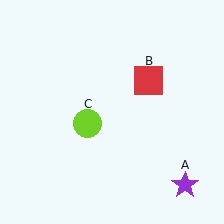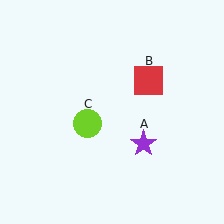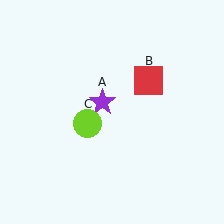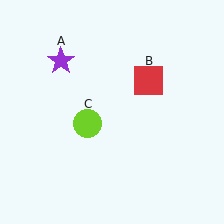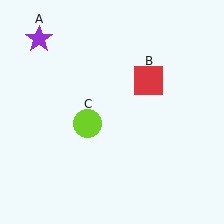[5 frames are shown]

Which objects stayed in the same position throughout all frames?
Red square (object B) and lime circle (object C) remained stationary.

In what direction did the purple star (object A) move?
The purple star (object A) moved up and to the left.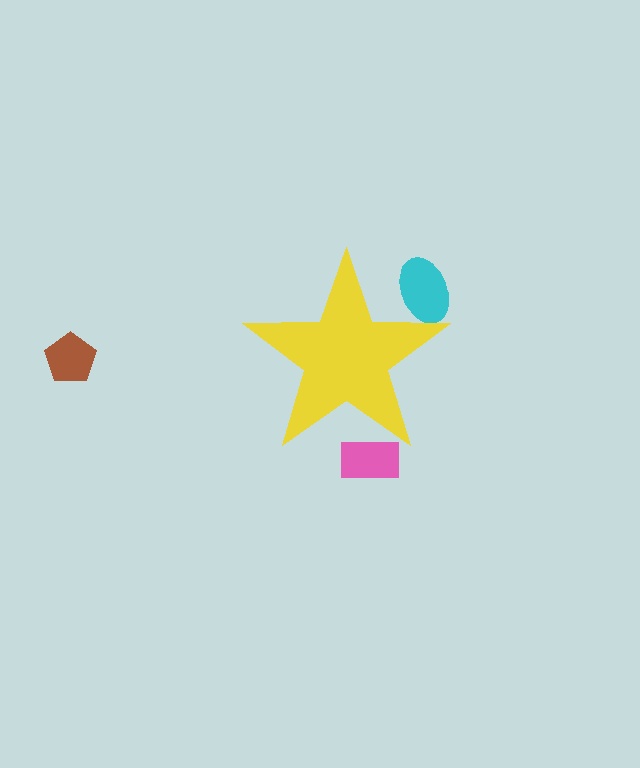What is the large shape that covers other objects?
A yellow star.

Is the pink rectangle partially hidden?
Yes, the pink rectangle is partially hidden behind the yellow star.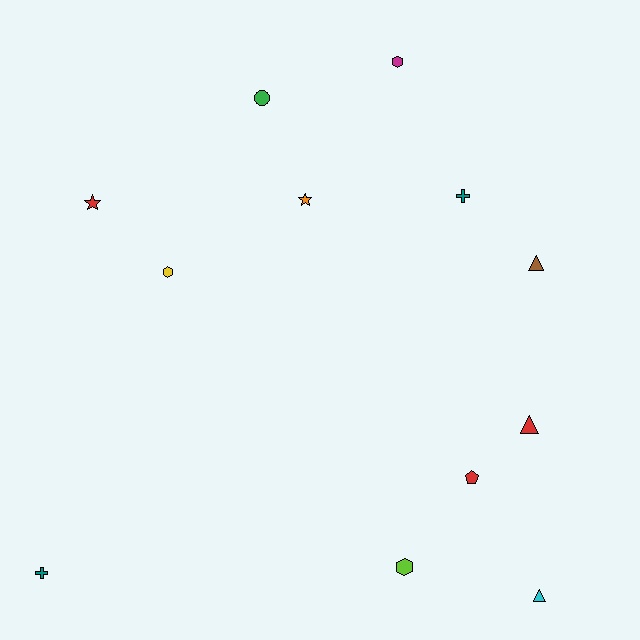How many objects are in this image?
There are 12 objects.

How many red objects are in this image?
There are 3 red objects.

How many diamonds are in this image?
There are no diamonds.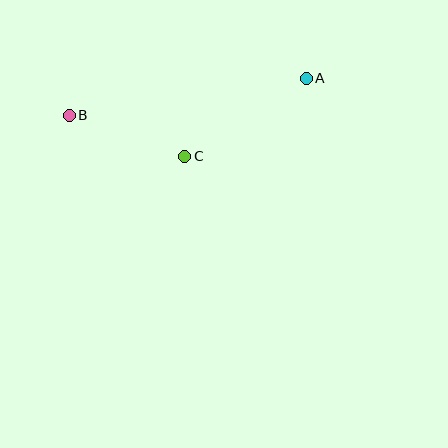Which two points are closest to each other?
Points B and C are closest to each other.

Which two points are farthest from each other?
Points A and B are farthest from each other.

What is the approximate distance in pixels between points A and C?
The distance between A and C is approximately 144 pixels.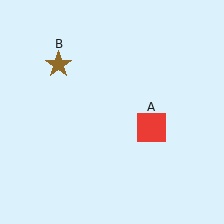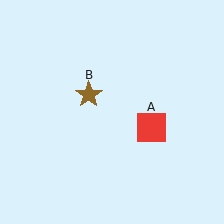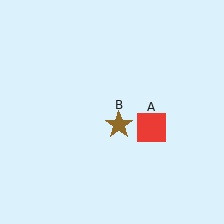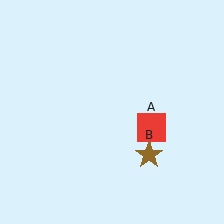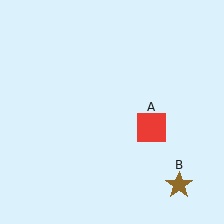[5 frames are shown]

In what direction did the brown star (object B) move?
The brown star (object B) moved down and to the right.